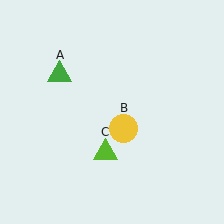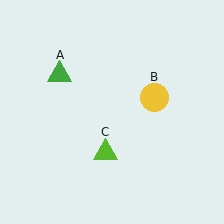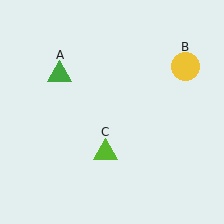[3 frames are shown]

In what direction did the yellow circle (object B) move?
The yellow circle (object B) moved up and to the right.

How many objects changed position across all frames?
1 object changed position: yellow circle (object B).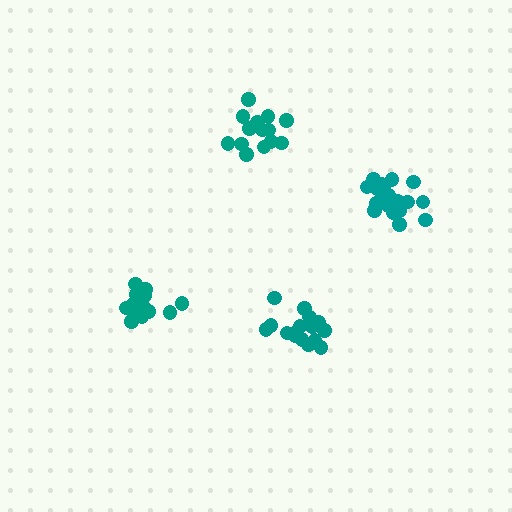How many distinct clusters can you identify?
There are 4 distinct clusters.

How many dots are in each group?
Group 1: 16 dots, Group 2: 14 dots, Group 3: 20 dots, Group 4: 16 dots (66 total).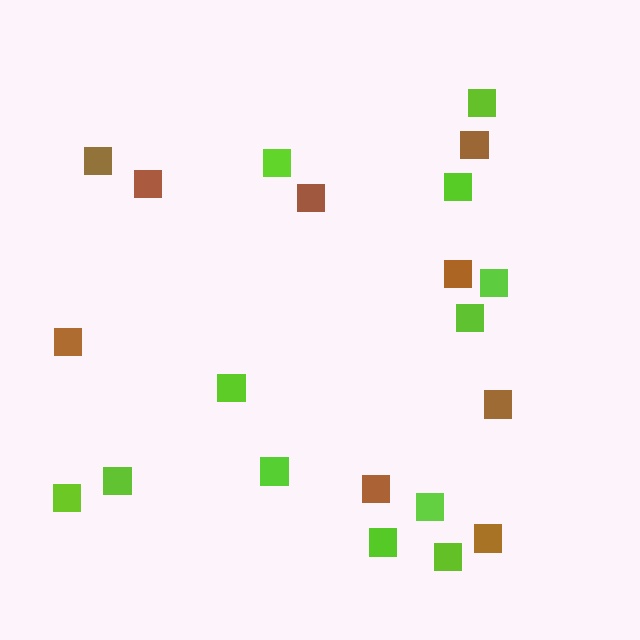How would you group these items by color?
There are 2 groups: one group of brown squares (9) and one group of lime squares (12).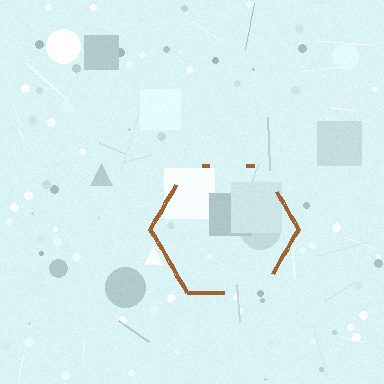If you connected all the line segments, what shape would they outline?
They would outline a hexagon.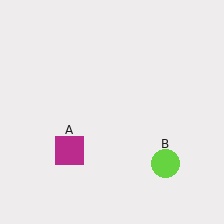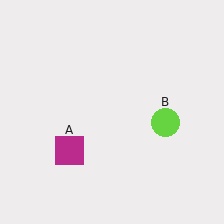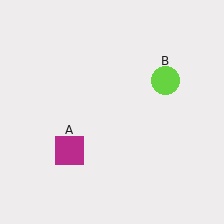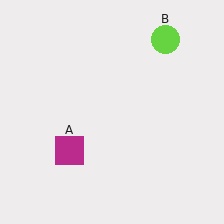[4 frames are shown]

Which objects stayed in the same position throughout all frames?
Magenta square (object A) remained stationary.